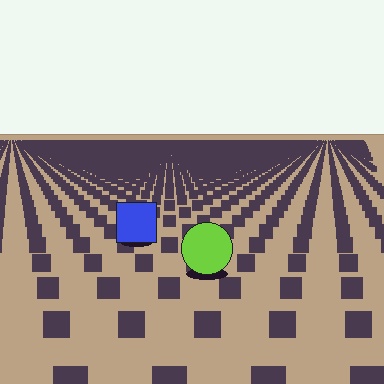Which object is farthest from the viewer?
The blue square is farthest from the viewer. It appears smaller and the ground texture around it is denser.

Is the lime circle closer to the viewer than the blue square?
Yes. The lime circle is closer — you can tell from the texture gradient: the ground texture is coarser near it.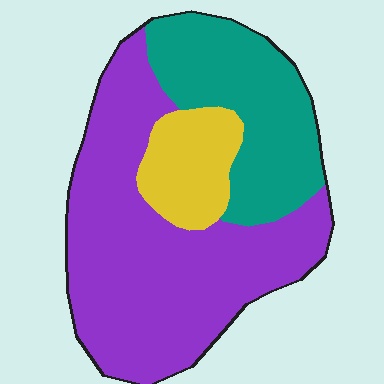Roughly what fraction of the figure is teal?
Teal covers about 30% of the figure.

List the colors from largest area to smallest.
From largest to smallest: purple, teal, yellow.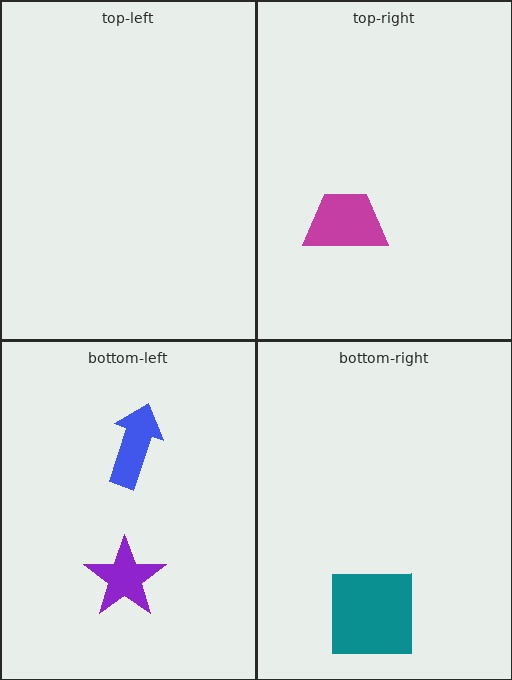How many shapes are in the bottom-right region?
1.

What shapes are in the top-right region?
The magenta trapezoid.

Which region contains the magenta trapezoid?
The top-right region.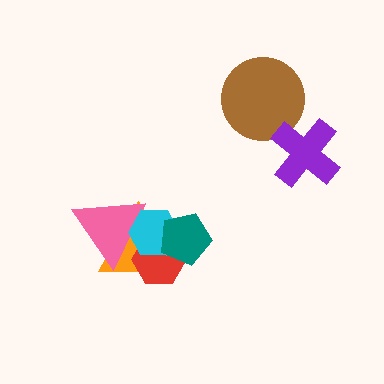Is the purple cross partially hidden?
No, no other shape covers it.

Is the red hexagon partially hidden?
Yes, it is partially covered by another shape.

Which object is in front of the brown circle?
The purple cross is in front of the brown circle.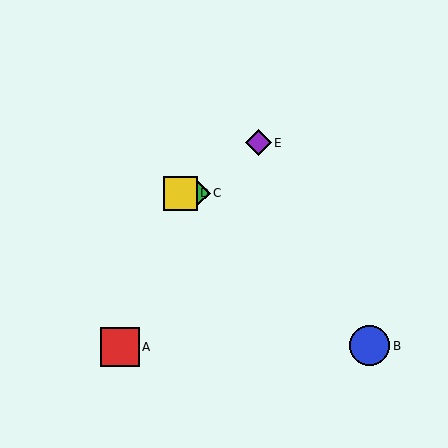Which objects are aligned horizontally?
Objects C, D are aligned horizontally.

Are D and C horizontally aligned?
Yes, both are at y≈193.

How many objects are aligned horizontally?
2 objects (C, D) are aligned horizontally.